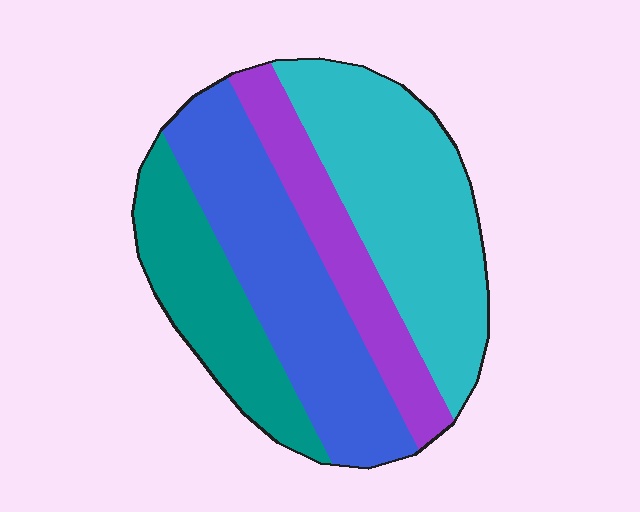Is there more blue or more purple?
Blue.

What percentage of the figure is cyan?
Cyan takes up about one third (1/3) of the figure.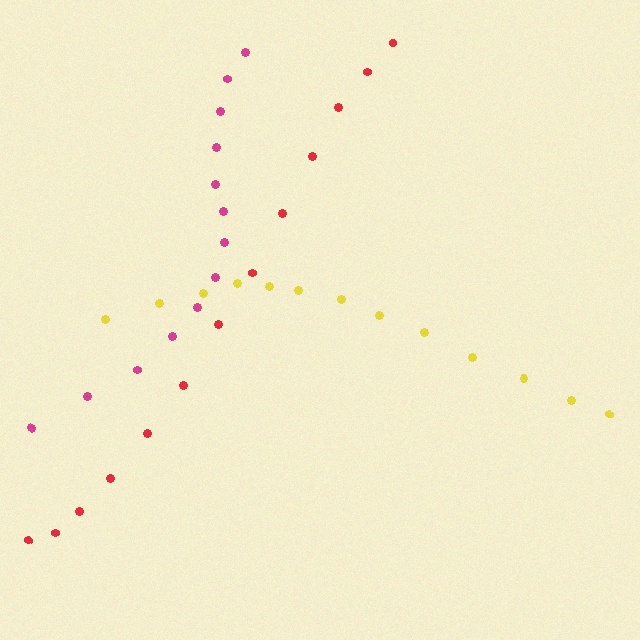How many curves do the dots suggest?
There are 3 distinct paths.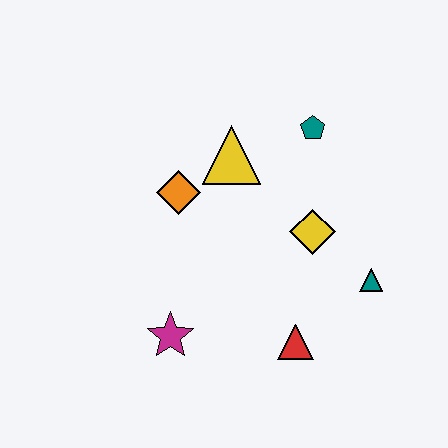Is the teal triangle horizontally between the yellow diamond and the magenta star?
No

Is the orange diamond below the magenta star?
No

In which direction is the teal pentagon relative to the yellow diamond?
The teal pentagon is above the yellow diamond.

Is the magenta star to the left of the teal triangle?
Yes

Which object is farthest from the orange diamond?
The teal triangle is farthest from the orange diamond.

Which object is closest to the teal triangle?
The yellow diamond is closest to the teal triangle.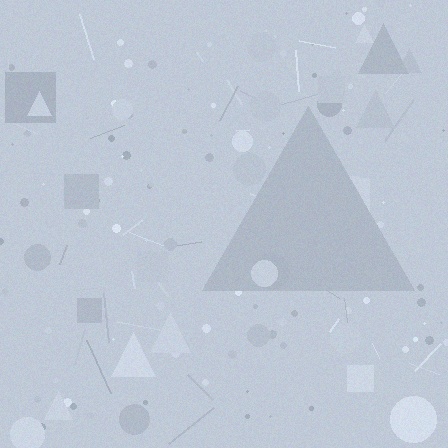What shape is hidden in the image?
A triangle is hidden in the image.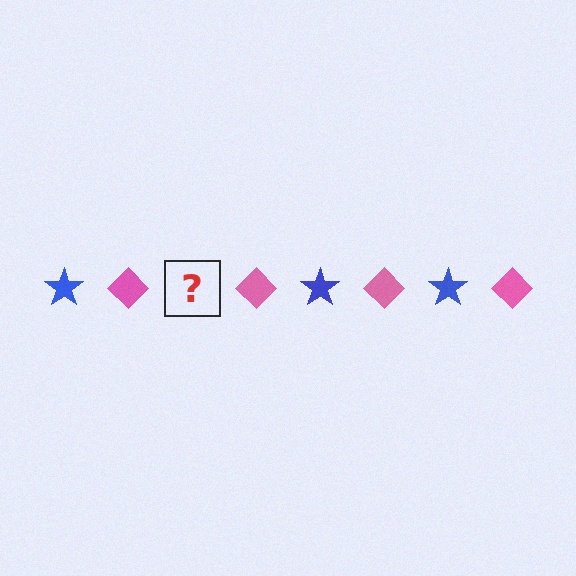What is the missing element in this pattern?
The missing element is a blue star.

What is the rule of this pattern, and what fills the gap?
The rule is that the pattern alternates between blue star and pink diamond. The gap should be filled with a blue star.